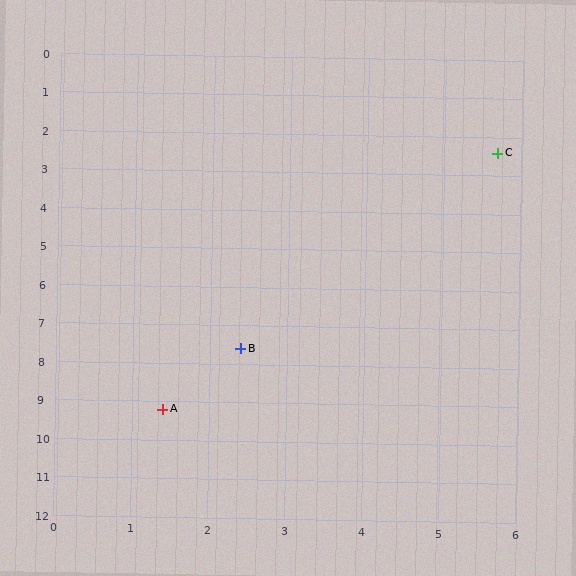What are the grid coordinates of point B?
Point B is at approximately (2.4, 7.6).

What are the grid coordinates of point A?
Point A is at approximately (1.4, 9.2).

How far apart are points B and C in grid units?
Points B and C are about 6.2 grid units apart.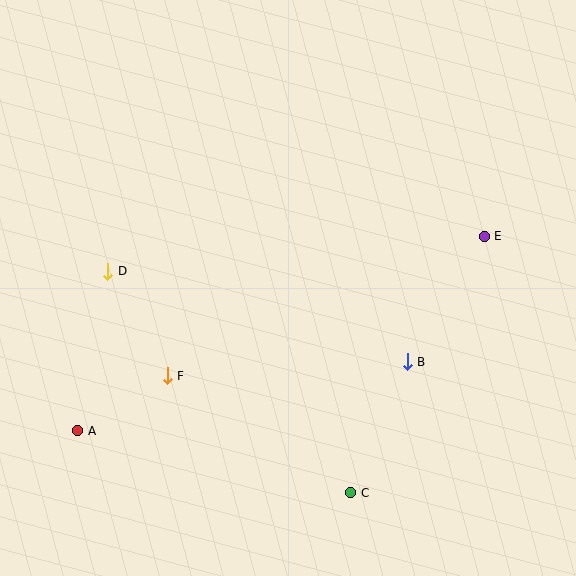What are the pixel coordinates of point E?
Point E is at (484, 236).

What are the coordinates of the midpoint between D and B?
The midpoint between D and B is at (258, 316).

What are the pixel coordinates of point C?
Point C is at (351, 493).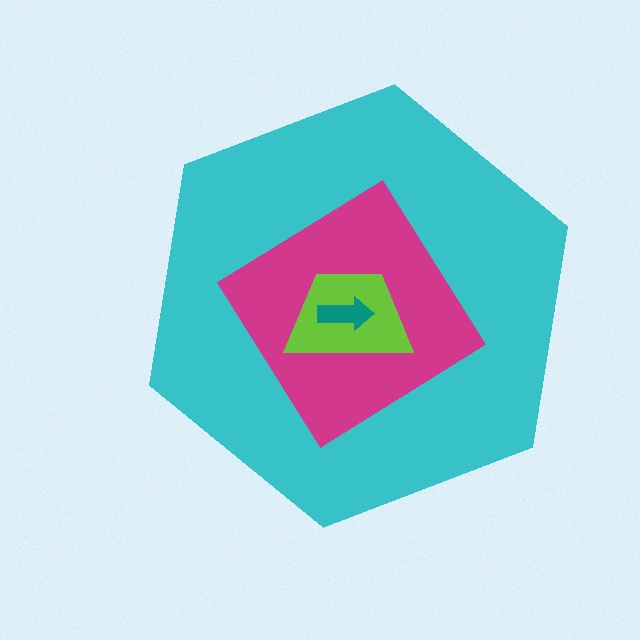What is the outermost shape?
The cyan hexagon.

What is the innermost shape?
The teal arrow.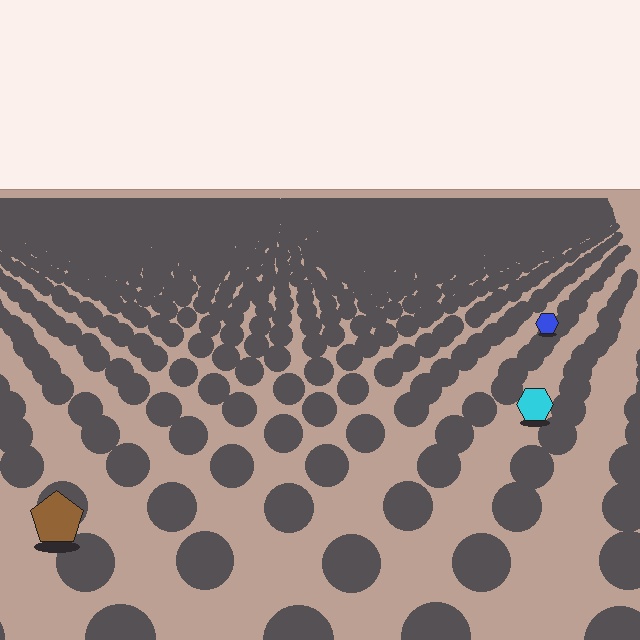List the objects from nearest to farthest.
From nearest to farthest: the brown pentagon, the cyan hexagon, the blue hexagon.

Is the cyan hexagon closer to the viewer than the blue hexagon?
Yes. The cyan hexagon is closer — you can tell from the texture gradient: the ground texture is coarser near it.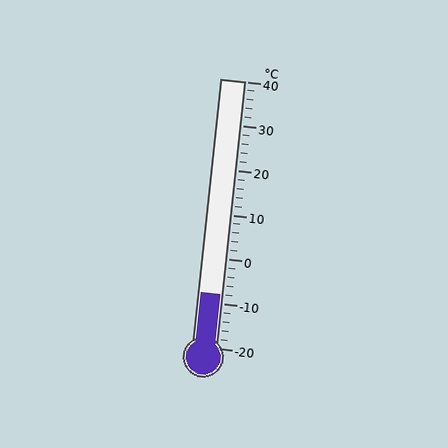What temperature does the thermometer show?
The thermometer shows approximately -8°C.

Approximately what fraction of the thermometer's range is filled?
The thermometer is filled to approximately 20% of its range.